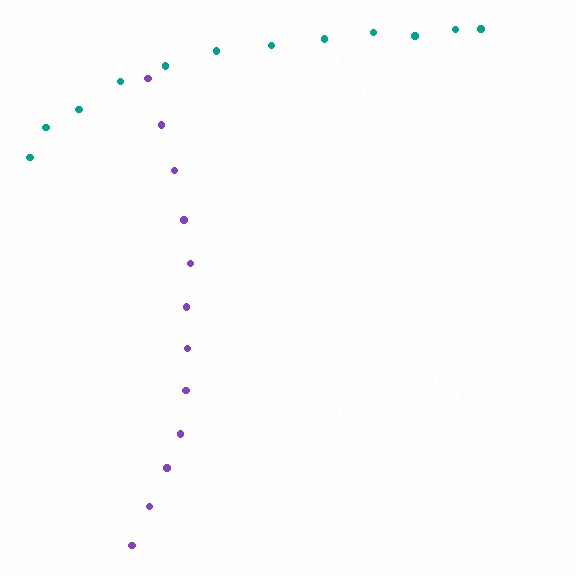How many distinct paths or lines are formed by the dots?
There are 2 distinct paths.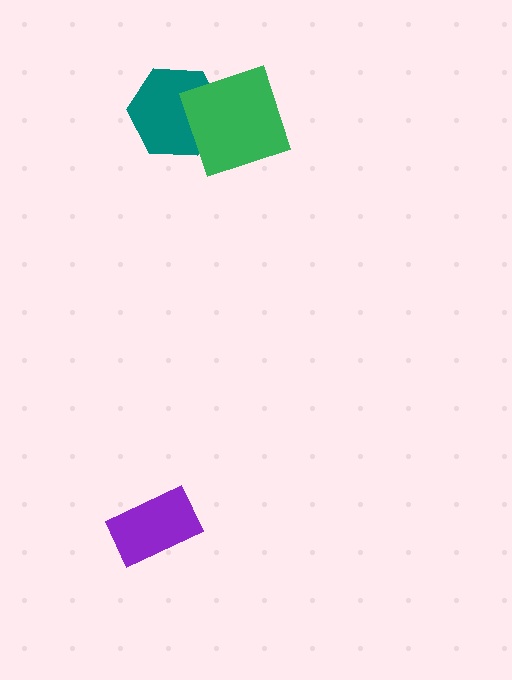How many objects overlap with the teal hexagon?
1 object overlaps with the teal hexagon.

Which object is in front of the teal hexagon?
The green square is in front of the teal hexagon.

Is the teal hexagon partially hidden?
Yes, it is partially covered by another shape.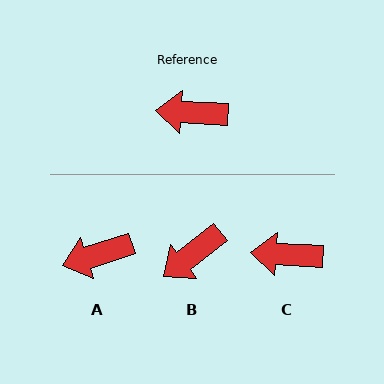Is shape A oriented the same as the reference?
No, it is off by about 21 degrees.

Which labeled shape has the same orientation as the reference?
C.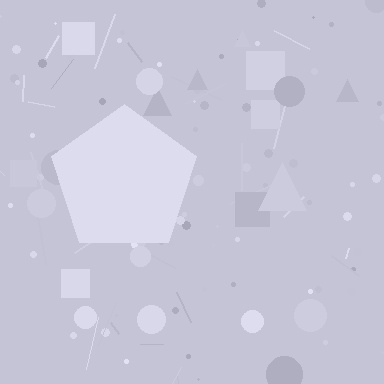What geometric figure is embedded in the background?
A pentagon is embedded in the background.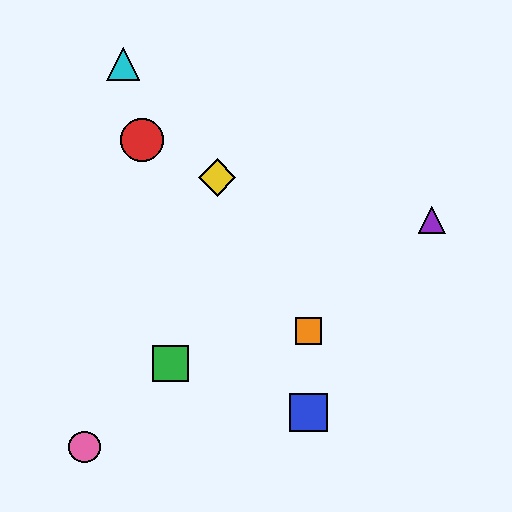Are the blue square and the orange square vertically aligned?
Yes, both are at x≈309.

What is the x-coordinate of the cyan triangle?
The cyan triangle is at x≈123.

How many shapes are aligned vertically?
2 shapes (the blue square, the orange square) are aligned vertically.